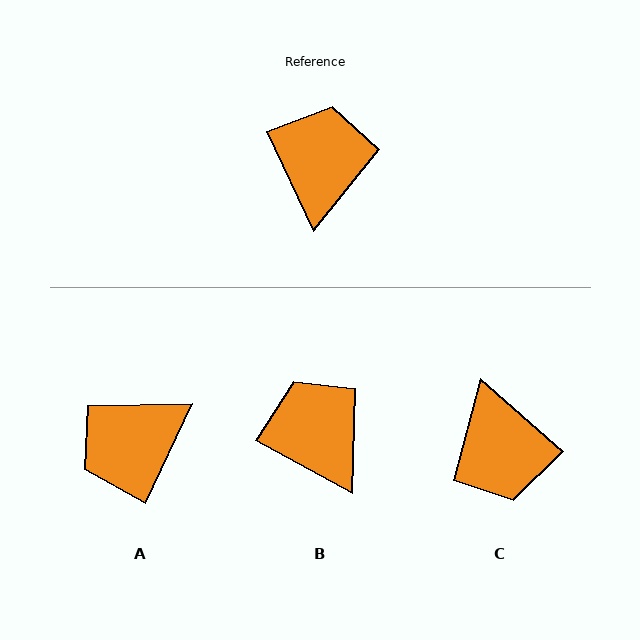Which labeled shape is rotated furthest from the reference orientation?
C, about 157 degrees away.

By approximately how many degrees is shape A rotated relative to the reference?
Approximately 130 degrees counter-clockwise.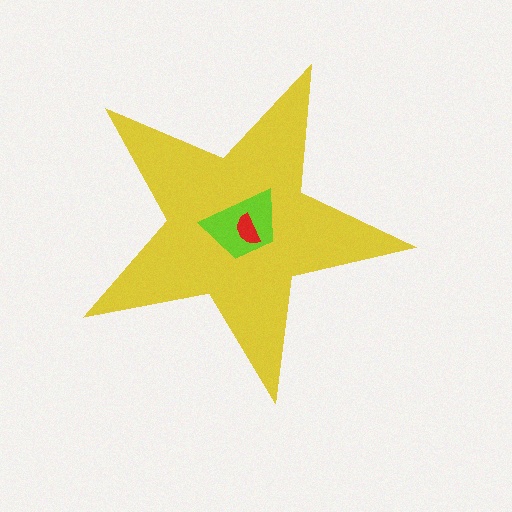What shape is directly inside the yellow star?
The lime trapezoid.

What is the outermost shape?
The yellow star.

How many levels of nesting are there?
3.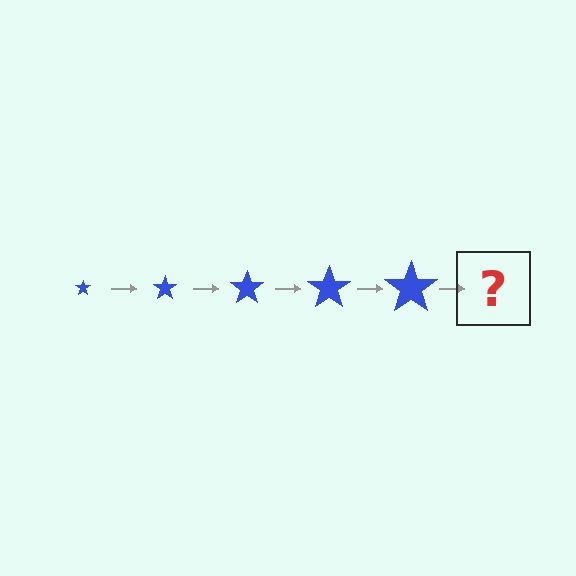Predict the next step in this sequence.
The next step is a blue star, larger than the previous one.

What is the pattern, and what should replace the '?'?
The pattern is that the star gets progressively larger each step. The '?' should be a blue star, larger than the previous one.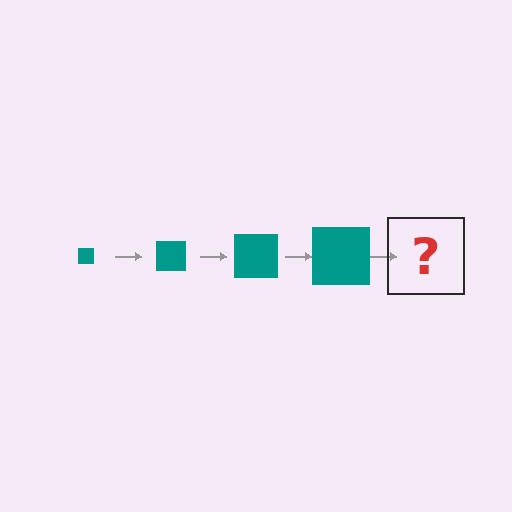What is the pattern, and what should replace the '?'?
The pattern is that the square gets progressively larger each step. The '?' should be a teal square, larger than the previous one.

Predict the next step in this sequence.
The next step is a teal square, larger than the previous one.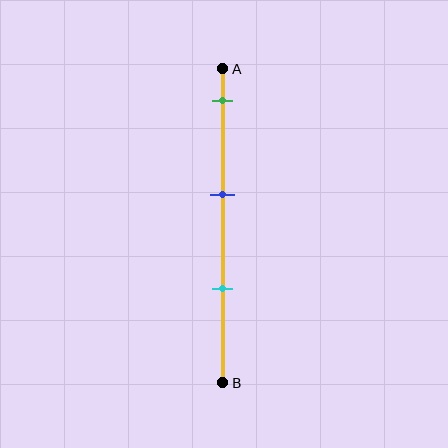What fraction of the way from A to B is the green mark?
The green mark is approximately 10% (0.1) of the way from A to B.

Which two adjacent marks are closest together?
The blue and cyan marks are the closest adjacent pair.